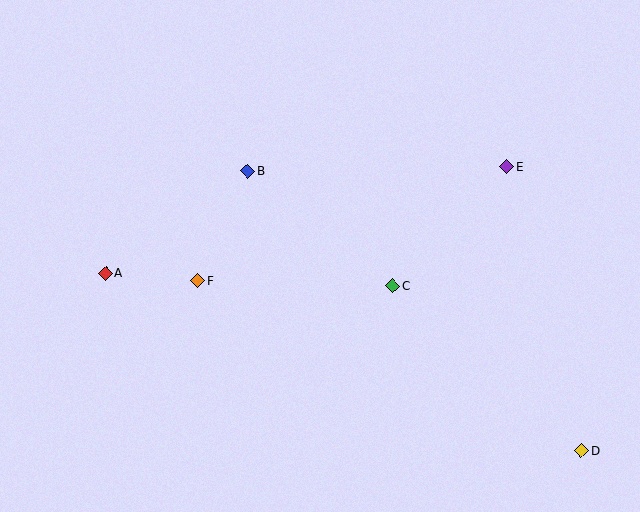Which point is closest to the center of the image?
Point C at (393, 286) is closest to the center.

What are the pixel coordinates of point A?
Point A is at (106, 273).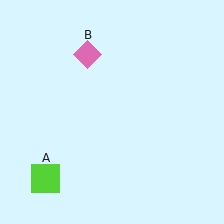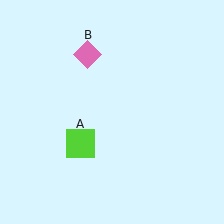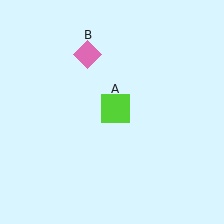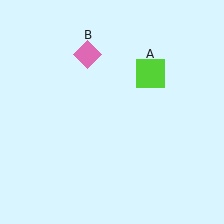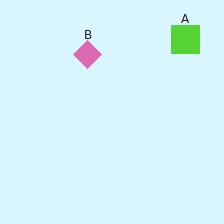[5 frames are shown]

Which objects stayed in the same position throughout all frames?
Pink diamond (object B) remained stationary.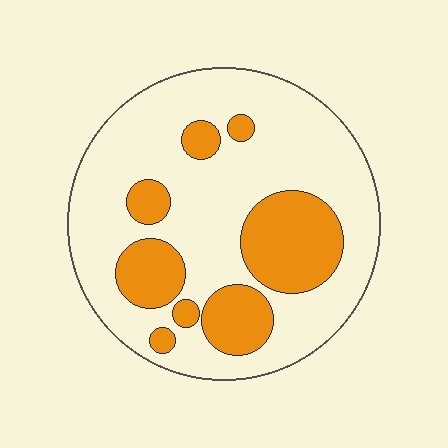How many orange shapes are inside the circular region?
8.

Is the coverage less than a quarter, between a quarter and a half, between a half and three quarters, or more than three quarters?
Between a quarter and a half.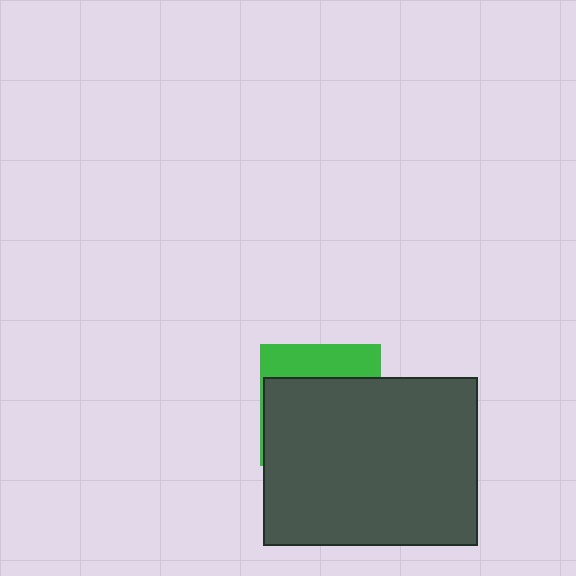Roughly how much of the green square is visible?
A small part of it is visible (roughly 30%).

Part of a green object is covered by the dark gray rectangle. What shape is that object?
It is a square.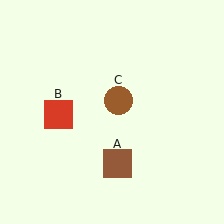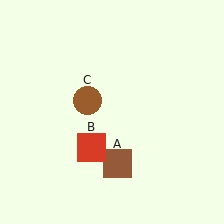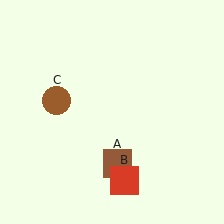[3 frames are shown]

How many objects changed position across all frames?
2 objects changed position: red square (object B), brown circle (object C).